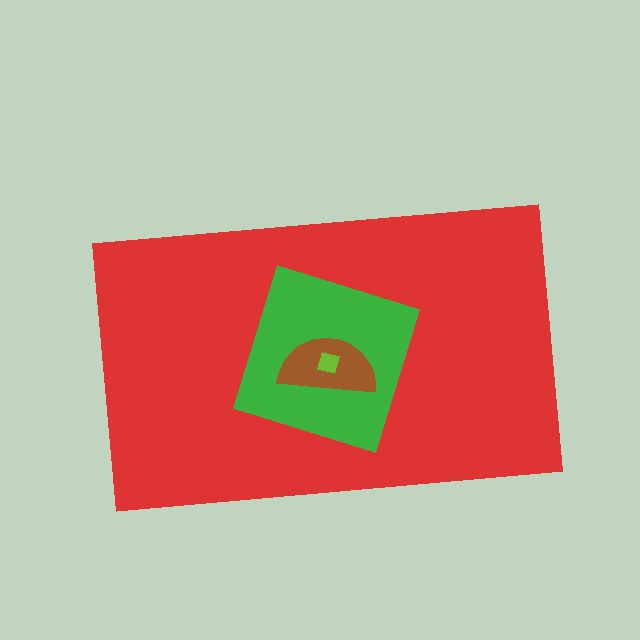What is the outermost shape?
The red rectangle.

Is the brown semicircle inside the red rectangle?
Yes.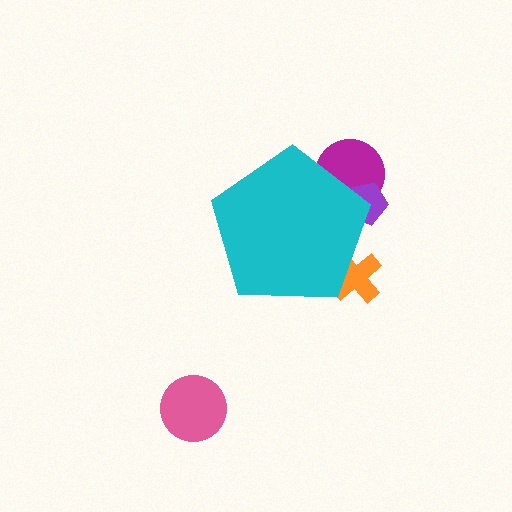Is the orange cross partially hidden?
Yes, the orange cross is partially hidden behind the cyan pentagon.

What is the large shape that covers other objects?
A cyan pentagon.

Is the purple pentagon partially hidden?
Yes, the purple pentagon is partially hidden behind the cyan pentagon.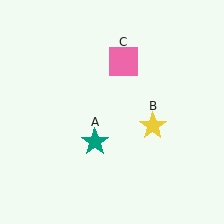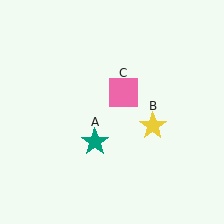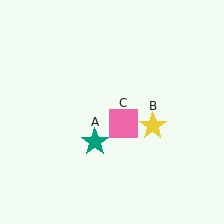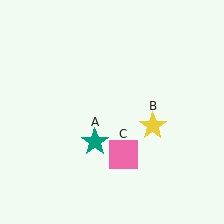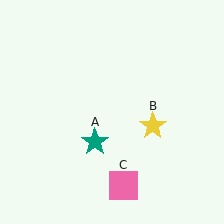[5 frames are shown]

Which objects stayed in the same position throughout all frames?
Teal star (object A) and yellow star (object B) remained stationary.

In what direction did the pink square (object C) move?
The pink square (object C) moved down.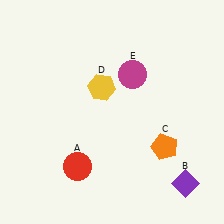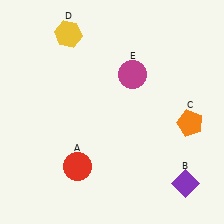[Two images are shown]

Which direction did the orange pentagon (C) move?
The orange pentagon (C) moved right.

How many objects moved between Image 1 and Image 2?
2 objects moved between the two images.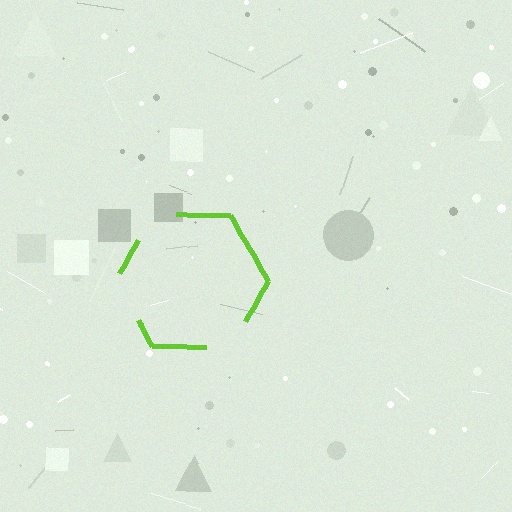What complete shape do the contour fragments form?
The contour fragments form a hexagon.